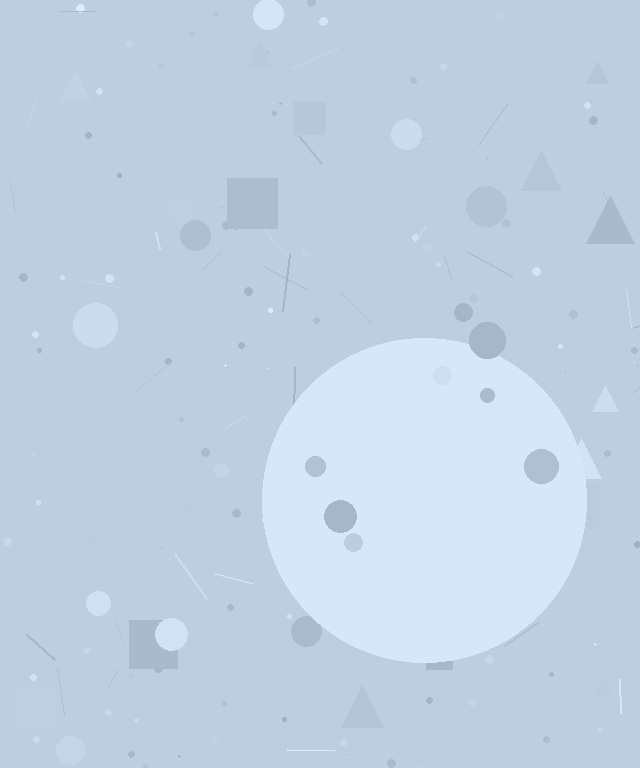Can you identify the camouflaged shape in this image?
The camouflaged shape is a circle.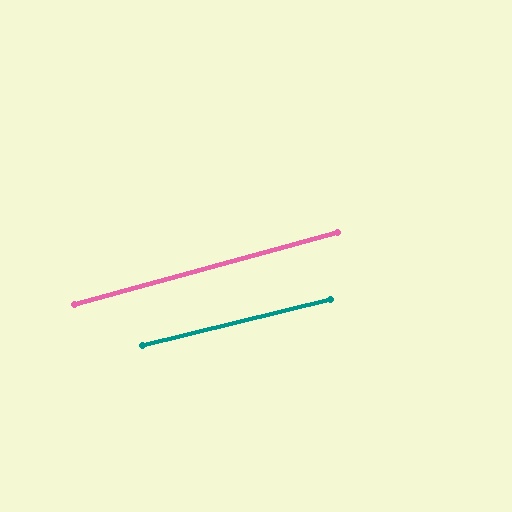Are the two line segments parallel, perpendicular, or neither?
Parallel — their directions differ by only 1.4°.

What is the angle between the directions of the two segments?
Approximately 1 degree.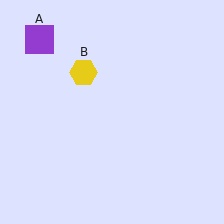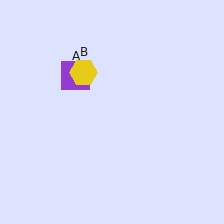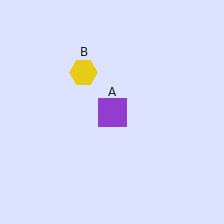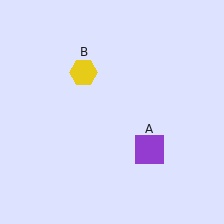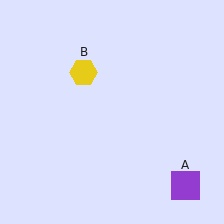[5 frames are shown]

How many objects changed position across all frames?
1 object changed position: purple square (object A).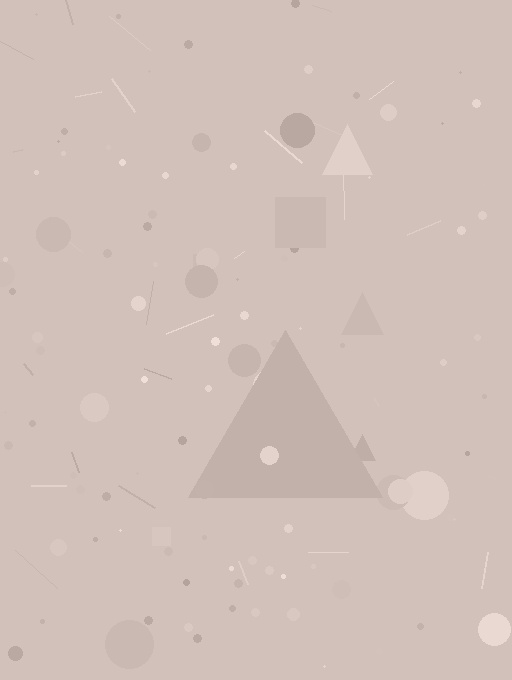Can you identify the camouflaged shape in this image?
The camouflaged shape is a triangle.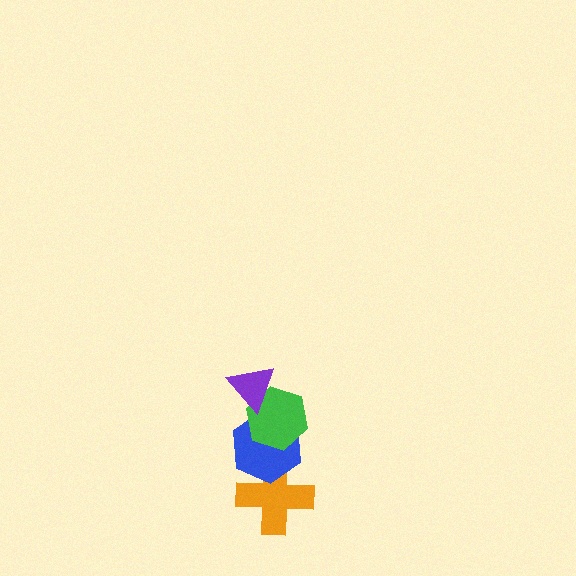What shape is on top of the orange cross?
The blue hexagon is on top of the orange cross.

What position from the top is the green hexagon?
The green hexagon is 2nd from the top.